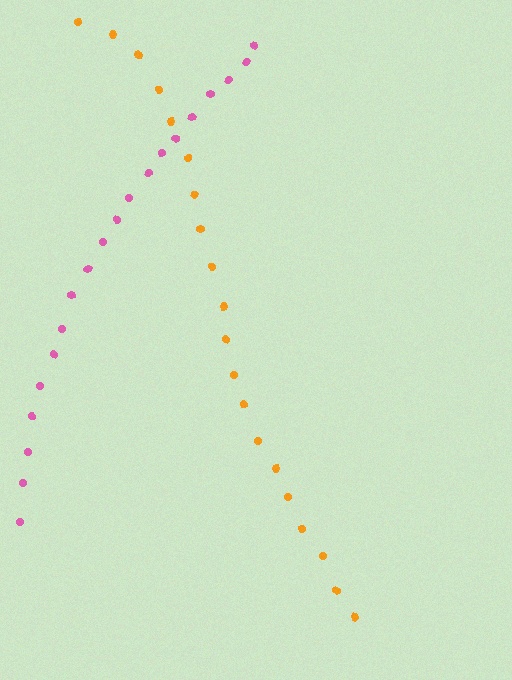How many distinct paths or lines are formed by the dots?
There are 2 distinct paths.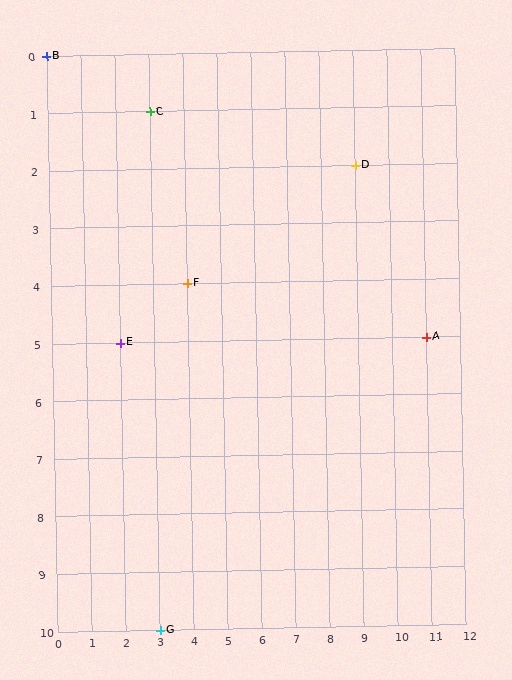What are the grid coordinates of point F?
Point F is at grid coordinates (4, 4).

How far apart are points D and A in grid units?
Points D and A are 2 columns and 3 rows apart (about 3.6 grid units diagonally).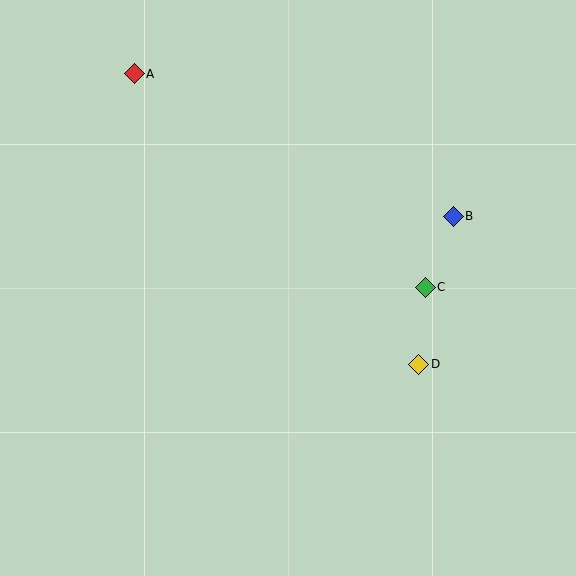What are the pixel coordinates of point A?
Point A is at (134, 74).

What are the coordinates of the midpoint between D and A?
The midpoint between D and A is at (277, 219).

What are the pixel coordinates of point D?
Point D is at (419, 364).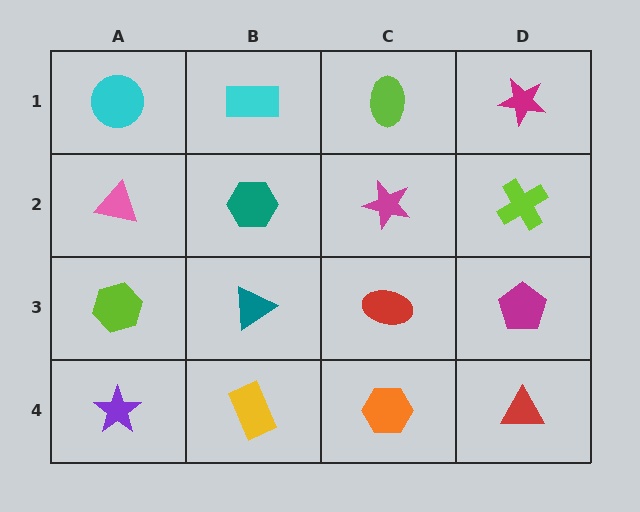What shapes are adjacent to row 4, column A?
A lime hexagon (row 3, column A), a yellow rectangle (row 4, column B).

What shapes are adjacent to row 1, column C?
A magenta star (row 2, column C), a cyan rectangle (row 1, column B), a magenta star (row 1, column D).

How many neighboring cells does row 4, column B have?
3.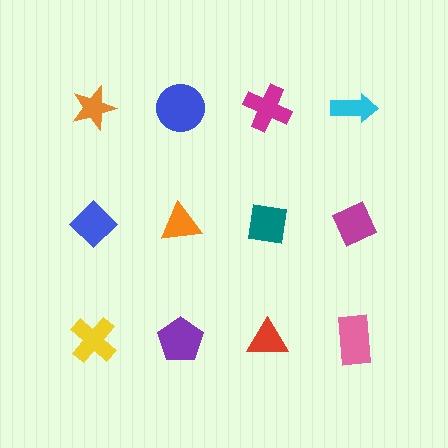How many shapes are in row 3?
4 shapes.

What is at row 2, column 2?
An orange triangle.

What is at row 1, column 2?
A blue circle.